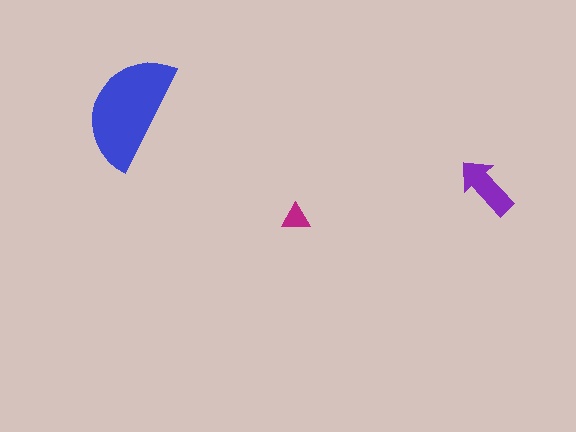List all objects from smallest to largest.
The magenta triangle, the purple arrow, the blue semicircle.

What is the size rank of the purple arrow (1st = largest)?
2nd.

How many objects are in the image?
There are 3 objects in the image.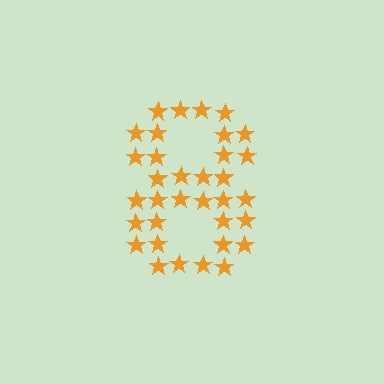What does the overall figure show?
The overall figure shows the digit 8.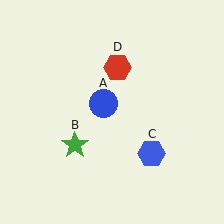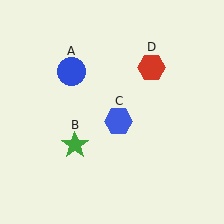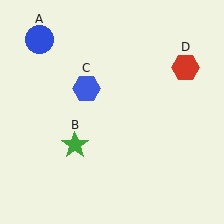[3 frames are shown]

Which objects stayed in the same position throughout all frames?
Green star (object B) remained stationary.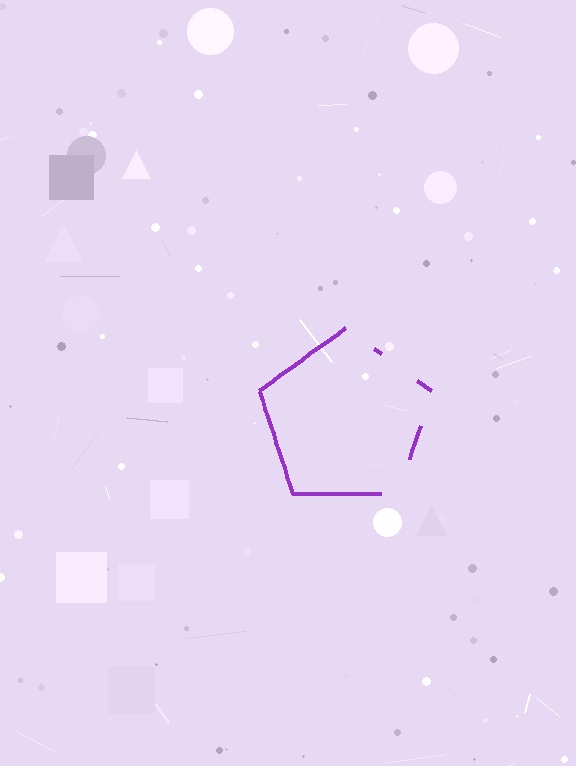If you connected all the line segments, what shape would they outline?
They would outline a pentagon.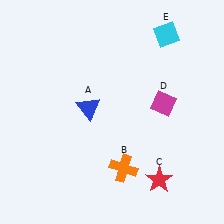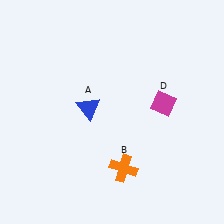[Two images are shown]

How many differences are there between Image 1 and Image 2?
There are 2 differences between the two images.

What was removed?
The cyan diamond (E), the red star (C) were removed in Image 2.